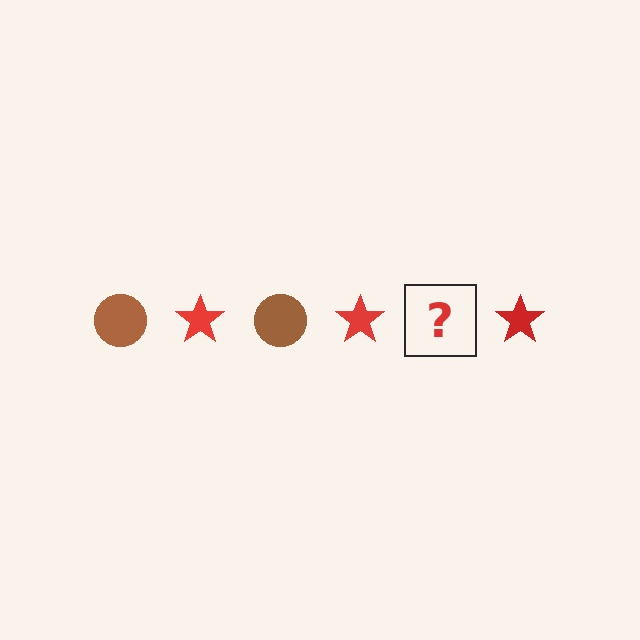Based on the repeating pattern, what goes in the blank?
The blank should be a brown circle.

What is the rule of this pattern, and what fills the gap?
The rule is that the pattern alternates between brown circle and red star. The gap should be filled with a brown circle.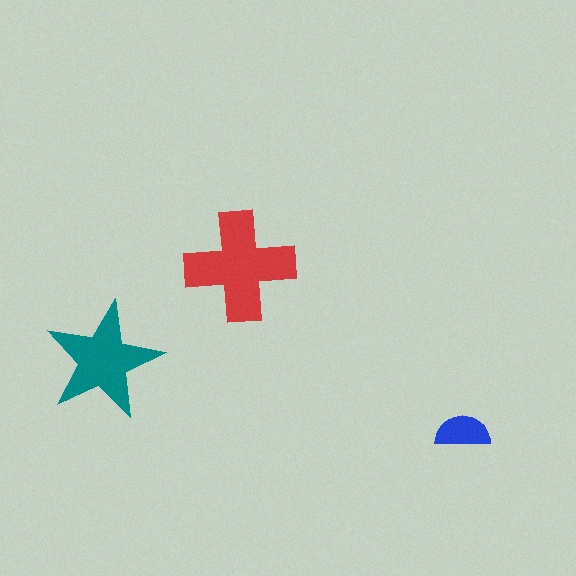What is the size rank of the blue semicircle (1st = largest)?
3rd.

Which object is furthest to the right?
The blue semicircle is rightmost.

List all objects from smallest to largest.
The blue semicircle, the teal star, the red cross.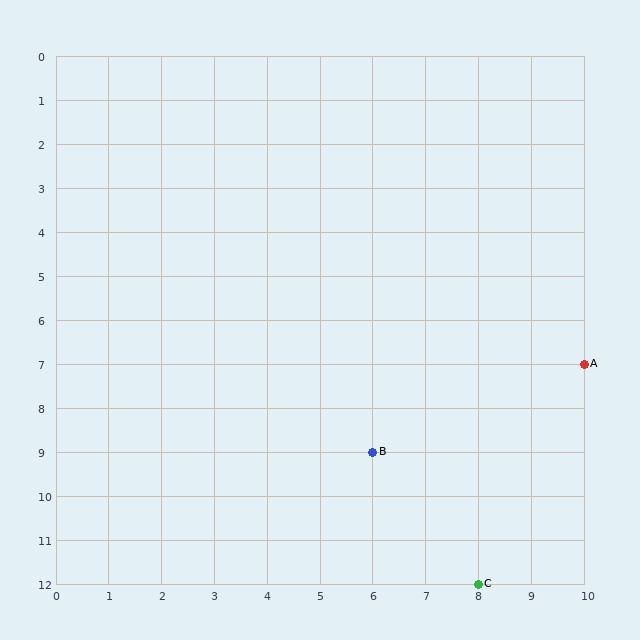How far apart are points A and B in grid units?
Points A and B are 4 columns and 2 rows apart (about 4.5 grid units diagonally).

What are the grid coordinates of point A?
Point A is at grid coordinates (10, 7).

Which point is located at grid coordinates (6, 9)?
Point B is at (6, 9).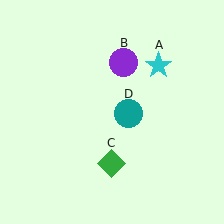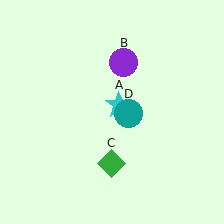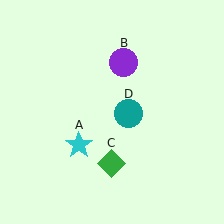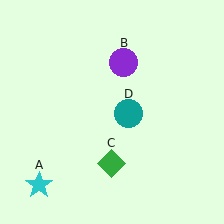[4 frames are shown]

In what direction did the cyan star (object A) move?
The cyan star (object A) moved down and to the left.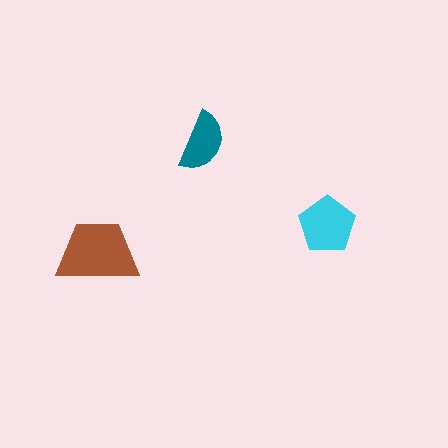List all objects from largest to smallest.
The brown trapezoid, the cyan pentagon, the teal semicircle.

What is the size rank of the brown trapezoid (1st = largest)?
1st.